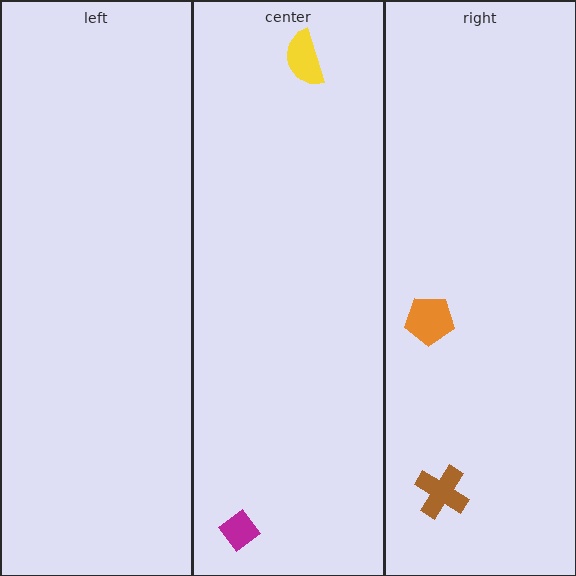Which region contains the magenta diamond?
The center region.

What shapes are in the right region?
The brown cross, the orange pentagon.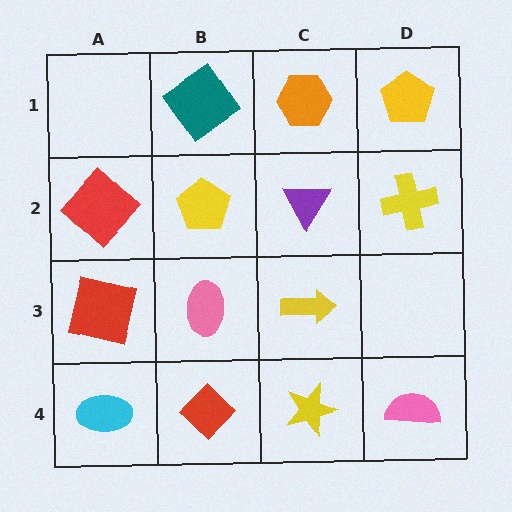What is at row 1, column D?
A yellow pentagon.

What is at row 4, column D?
A pink semicircle.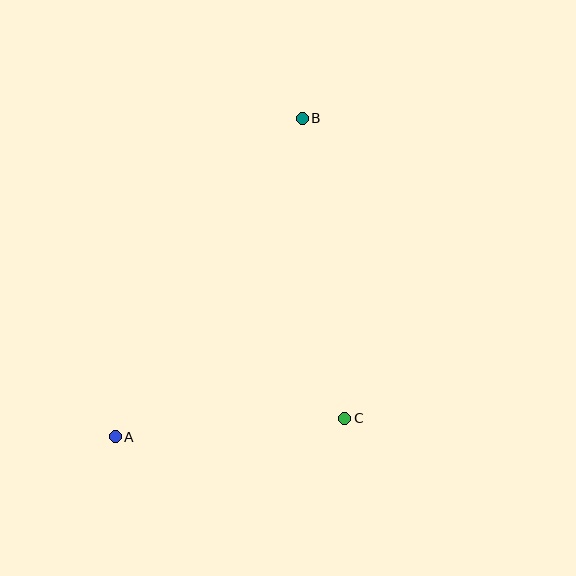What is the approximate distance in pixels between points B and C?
The distance between B and C is approximately 303 pixels.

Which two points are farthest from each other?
Points A and B are farthest from each other.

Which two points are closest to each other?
Points A and C are closest to each other.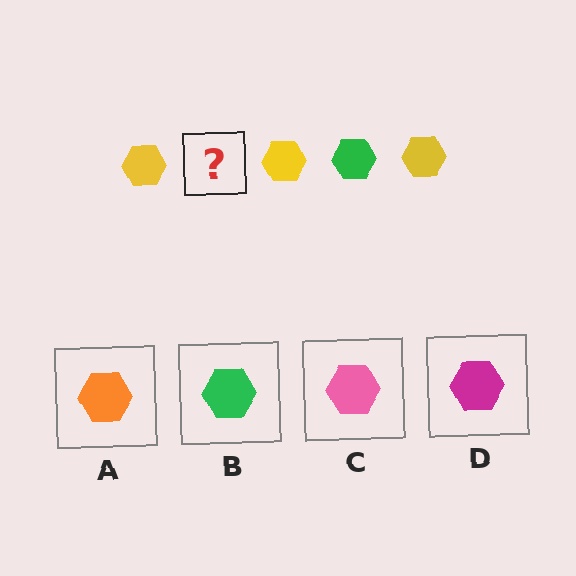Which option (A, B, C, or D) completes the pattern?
B.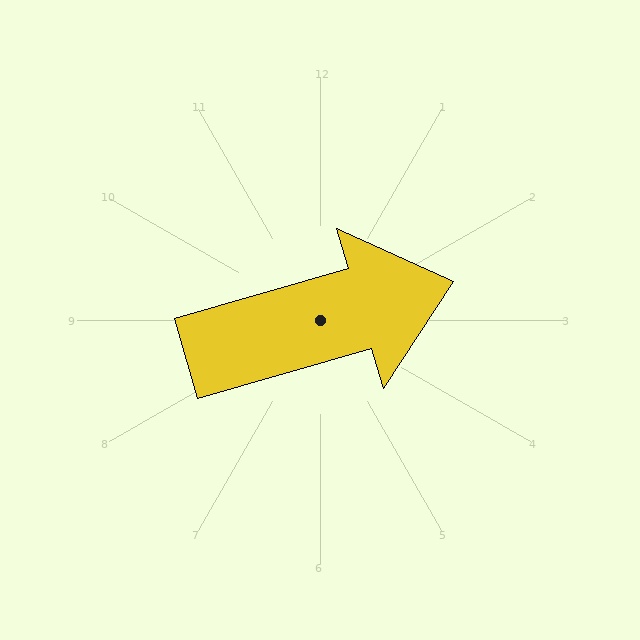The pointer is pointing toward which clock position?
Roughly 2 o'clock.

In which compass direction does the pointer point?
East.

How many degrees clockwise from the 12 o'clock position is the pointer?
Approximately 74 degrees.